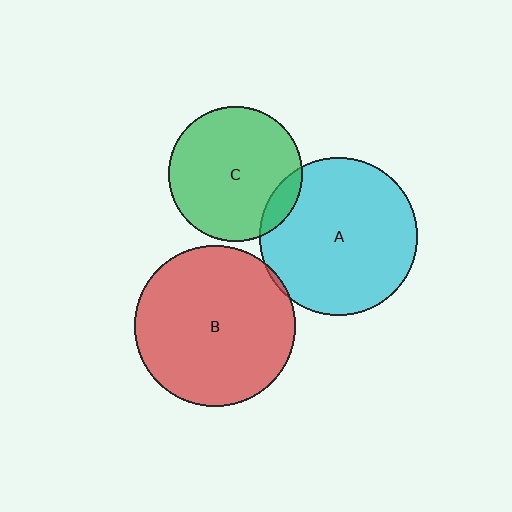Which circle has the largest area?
Circle B (red).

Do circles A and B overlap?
Yes.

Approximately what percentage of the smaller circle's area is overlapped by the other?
Approximately 5%.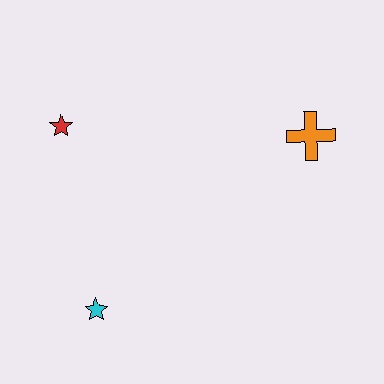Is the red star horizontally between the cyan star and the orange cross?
No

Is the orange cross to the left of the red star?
No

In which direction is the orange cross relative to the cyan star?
The orange cross is to the right of the cyan star.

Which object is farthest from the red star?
The orange cross is farthest from the red star.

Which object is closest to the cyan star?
The red star is closest to the cyan star.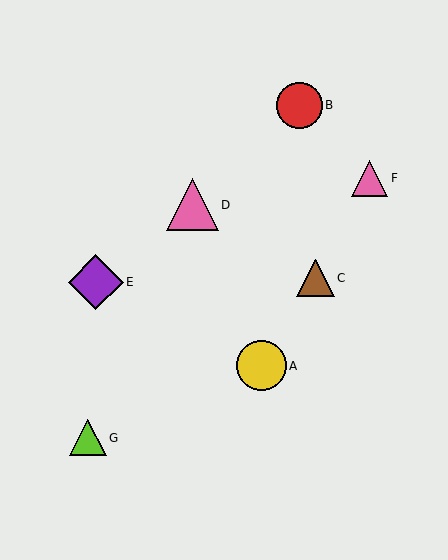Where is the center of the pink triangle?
The center of the pink triangle is at (370, 178).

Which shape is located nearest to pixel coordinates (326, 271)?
The brown triangle (labeled C) at (316, 278) is nearest to that location.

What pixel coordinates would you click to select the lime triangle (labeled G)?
Click at (88, 438) to select the lime triangle G.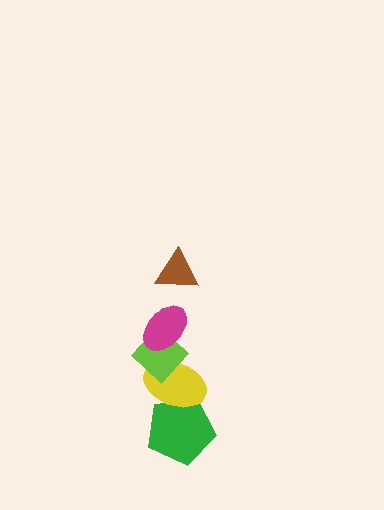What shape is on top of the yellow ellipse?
The lime diamond is on top of the yellow ellipse.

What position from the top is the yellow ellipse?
The yellow ellipse is 4th from the top.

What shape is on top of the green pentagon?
The yellow ellipse is on top of the green pentagon.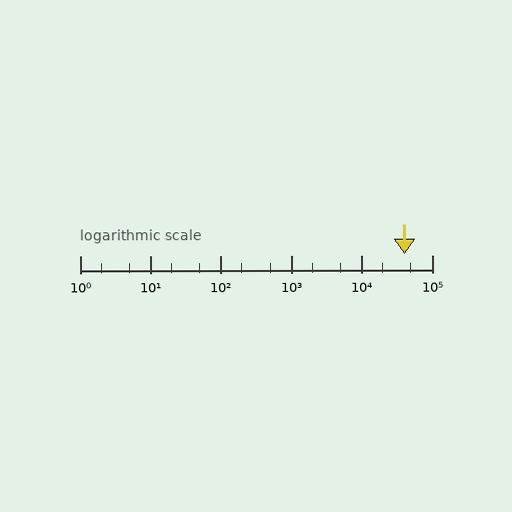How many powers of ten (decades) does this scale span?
The scale spans 5 decades, from 1 to 100000.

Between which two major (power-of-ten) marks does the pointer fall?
The pointer is between 10000 and 100000.